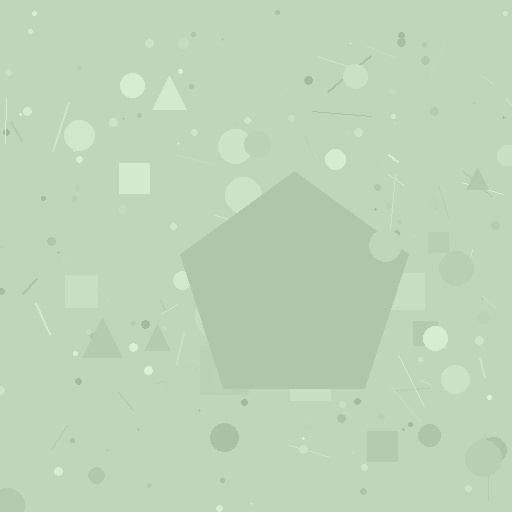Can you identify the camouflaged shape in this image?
The camouflaged shape is a pentagon.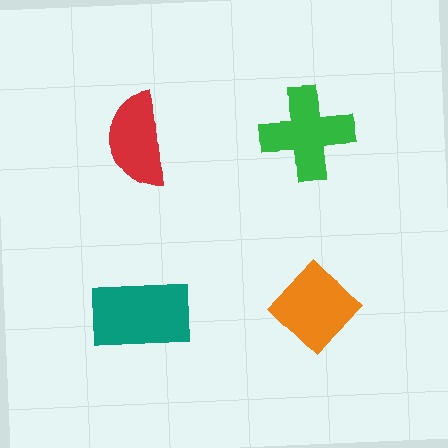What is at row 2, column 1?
A teal rectangle.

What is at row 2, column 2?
An orange diamond.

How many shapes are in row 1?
2 shapes.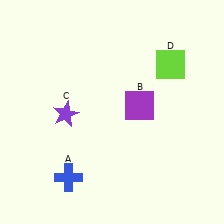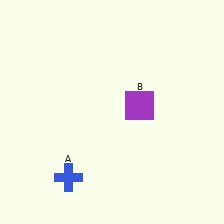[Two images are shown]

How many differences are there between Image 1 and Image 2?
There are 2 differences between the two images.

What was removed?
The purple star (C), the lime square (D) were removed in Image 2.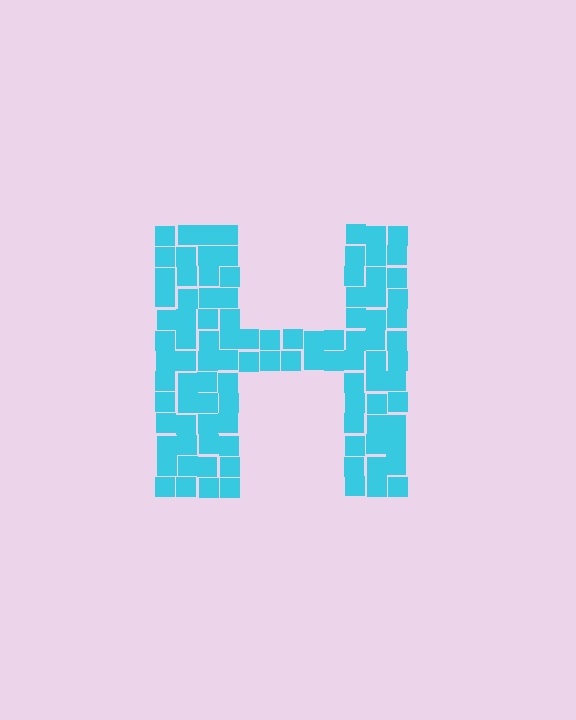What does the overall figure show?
The overall figure shows the letter H.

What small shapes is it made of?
It is made of small squares.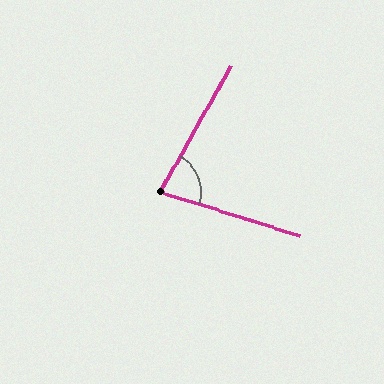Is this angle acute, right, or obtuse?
It is acute.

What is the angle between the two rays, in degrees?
Approximately 78 degrees.